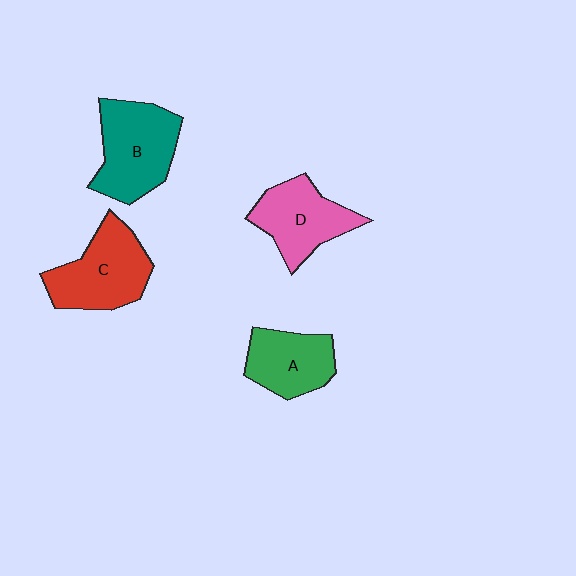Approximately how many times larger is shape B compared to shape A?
Approximately 1.4 times.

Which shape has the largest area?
Shape B (teal).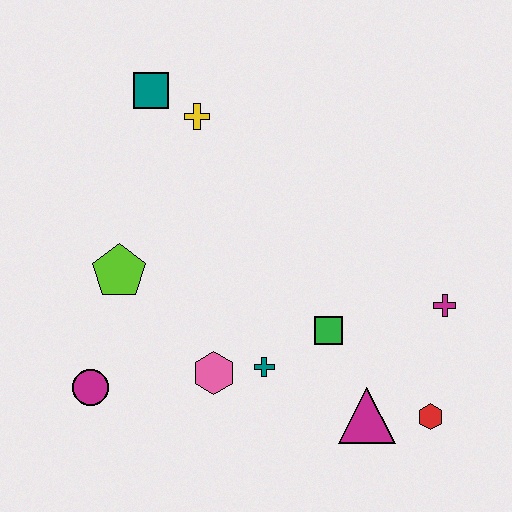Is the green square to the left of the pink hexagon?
No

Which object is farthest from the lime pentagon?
The red hexagon is farthest from the lime pentagon.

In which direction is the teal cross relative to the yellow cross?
The teal cross is below the yellow cross.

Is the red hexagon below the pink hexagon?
Yes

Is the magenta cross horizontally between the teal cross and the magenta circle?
No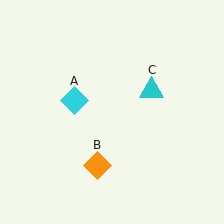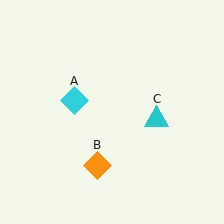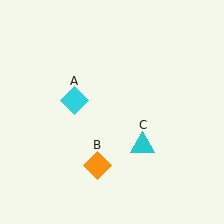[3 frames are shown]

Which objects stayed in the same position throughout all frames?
Cyan diamond (object A) and orange diamond (object B) remained stationary.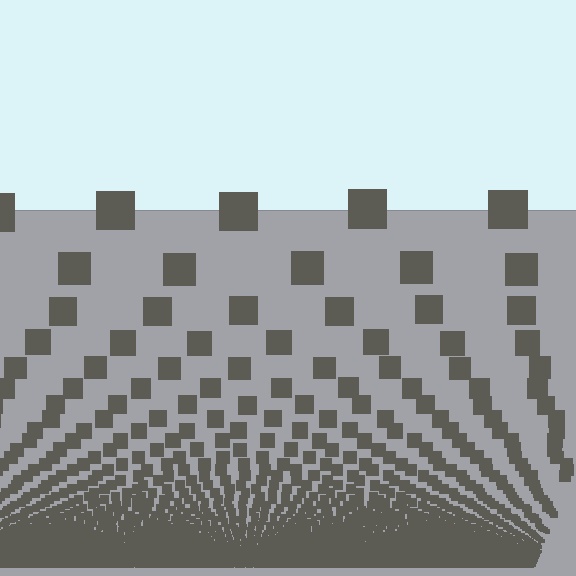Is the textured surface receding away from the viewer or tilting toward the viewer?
The surface appears to tilt toward the viewer. Texture elements get larger and sparser toward the top.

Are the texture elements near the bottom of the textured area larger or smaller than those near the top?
Smaller. The gradient is inverted — elements near the bottom are smaller and denser.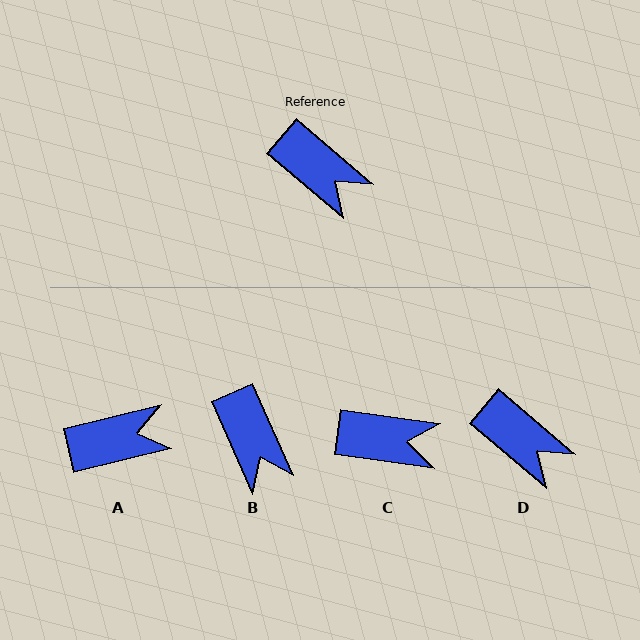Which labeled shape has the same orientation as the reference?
D.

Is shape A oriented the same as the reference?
No, it is off by about 55 degrees.